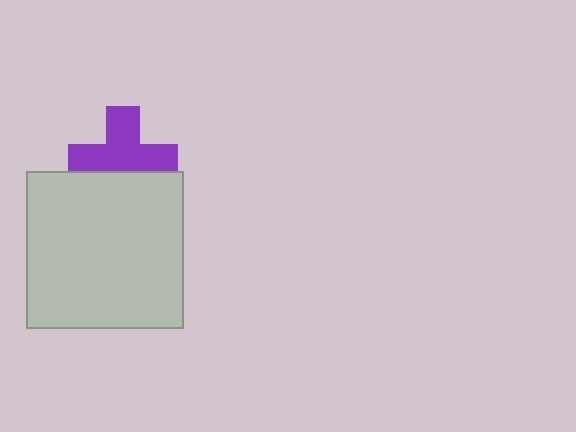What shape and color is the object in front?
The object in front is a light gray square.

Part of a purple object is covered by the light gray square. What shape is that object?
It is a cross.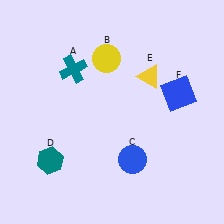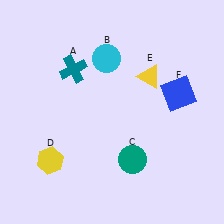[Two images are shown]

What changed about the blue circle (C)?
In Image 1, C is blue. In Image 2, it changed to teal.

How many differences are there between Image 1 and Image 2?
There are 3 differences between the two images.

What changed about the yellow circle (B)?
In Image 1, B is yellow. In Image 2, it changed to cyan.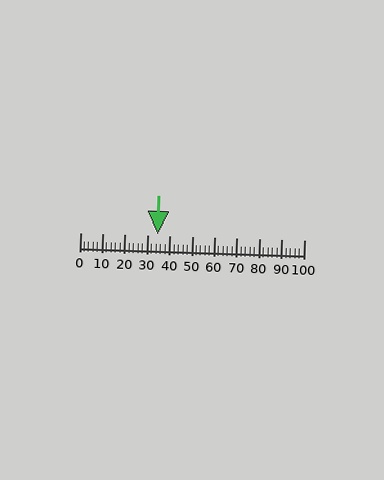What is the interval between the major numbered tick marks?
The major tick marks are spaced 10 units apart.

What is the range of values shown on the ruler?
The ruler shows values from 0 to 100.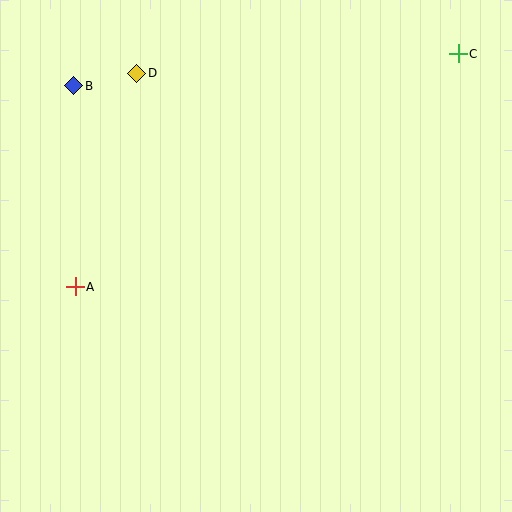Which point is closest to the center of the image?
Point A at (75, 287) is closest to the center.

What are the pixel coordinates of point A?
Point A is at (75, 287).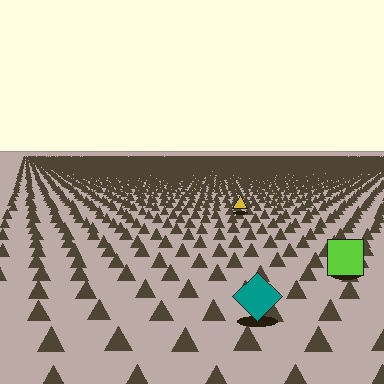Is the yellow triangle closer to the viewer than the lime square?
No. The lime square is closer — you can tell from the texture gradient: the ground texture is coarser near it.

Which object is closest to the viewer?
The teal diamond is closest. The texture marks near it are larger and more spread out.